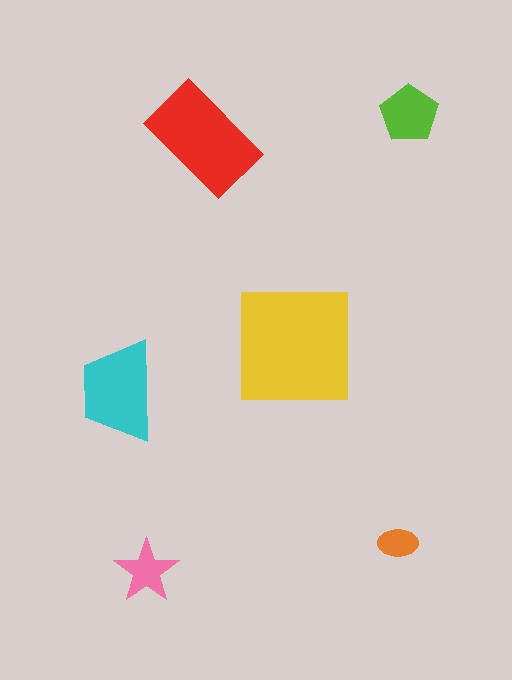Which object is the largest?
The yellow square.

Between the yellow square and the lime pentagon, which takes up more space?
The yellow square.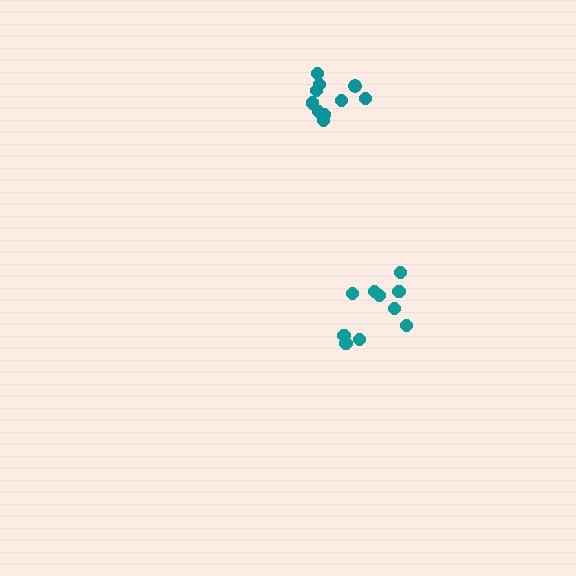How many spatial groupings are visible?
There are 2 spatial groupings.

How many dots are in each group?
Group 1: 10 dots, Group 2: 10 dots (20 total).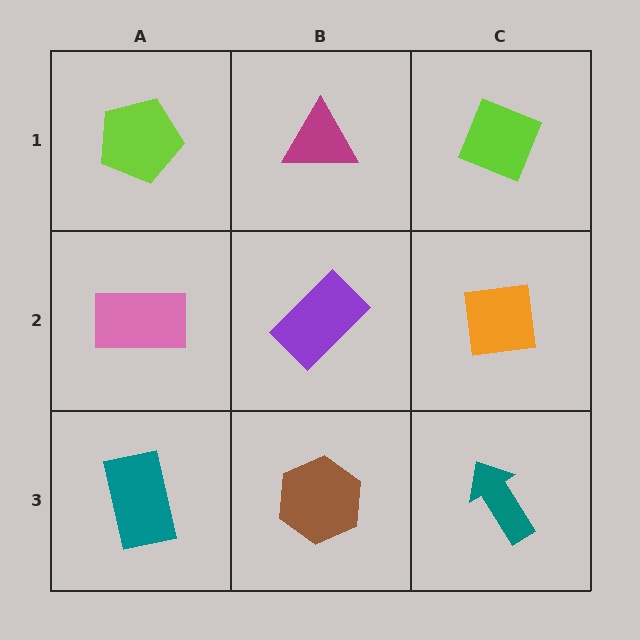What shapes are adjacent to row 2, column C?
A lime diamond (row 1, column C), a teal arrow (row 3, column C), a purple rectangle (row 2, column B).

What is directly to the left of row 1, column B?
A lime pentagon.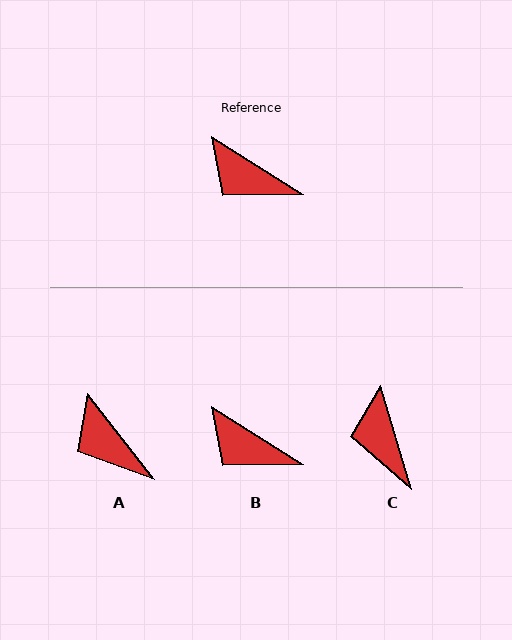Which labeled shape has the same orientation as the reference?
B.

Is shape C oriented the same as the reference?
No, it is off by about 41 degrees.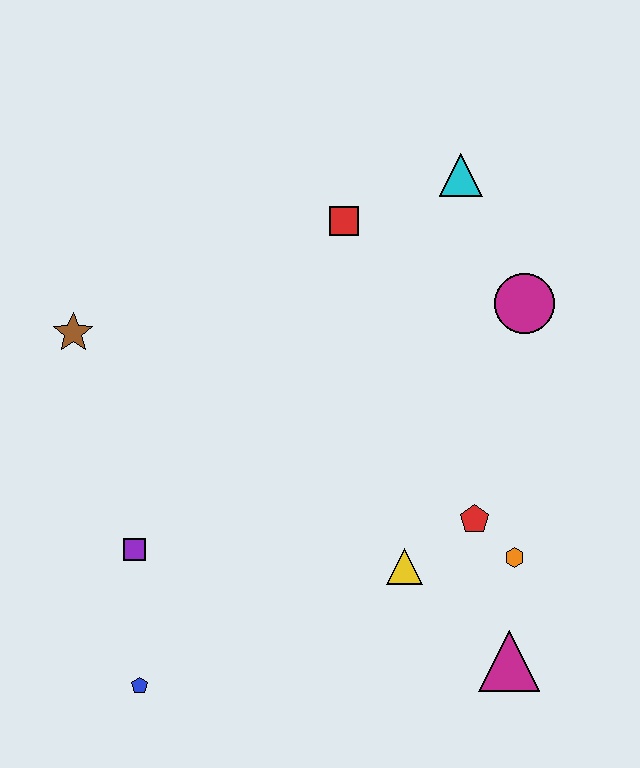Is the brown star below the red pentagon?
No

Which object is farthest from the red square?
The blue pentagon is farthest from the red square.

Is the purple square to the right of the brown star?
Yes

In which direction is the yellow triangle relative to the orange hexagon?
The yellow triangle is to the left of the orange hexagon.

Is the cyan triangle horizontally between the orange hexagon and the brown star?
Yes